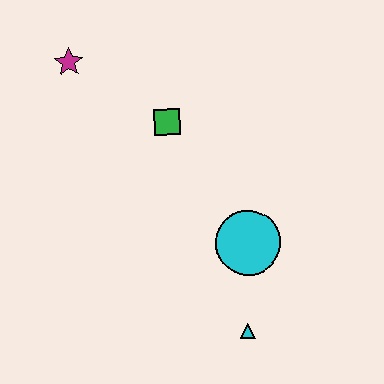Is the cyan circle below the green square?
Yes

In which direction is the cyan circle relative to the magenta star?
The cyan circle is below the magenta star.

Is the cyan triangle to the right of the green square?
Yes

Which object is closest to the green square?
The magenta star is closest to the green square.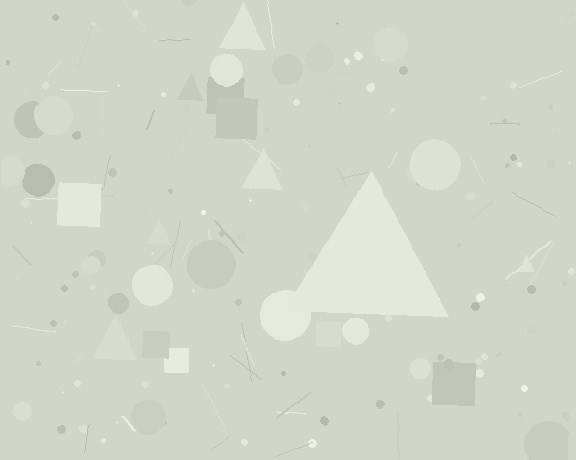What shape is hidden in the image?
A triangle is hidden in the image.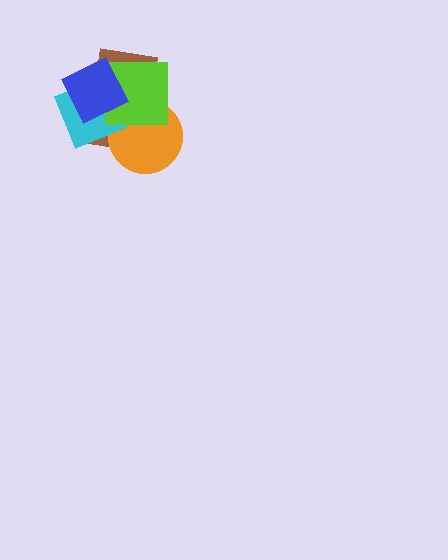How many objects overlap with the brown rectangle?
4 objects overlap with the brown rectangle.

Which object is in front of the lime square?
The blue diamond is in front of the lime square.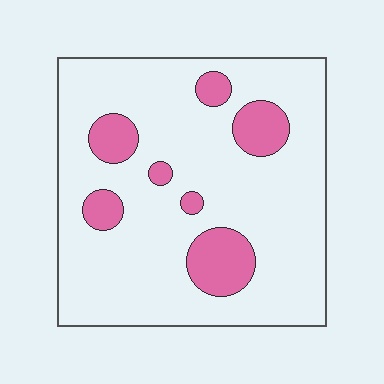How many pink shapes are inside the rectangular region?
7.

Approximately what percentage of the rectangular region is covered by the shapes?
Approximately 15%.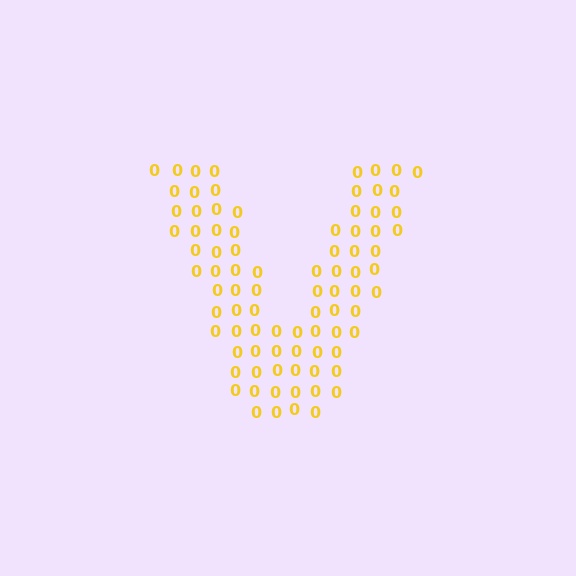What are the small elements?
The small elements are digit 0's.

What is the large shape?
The large shape is the letter V.